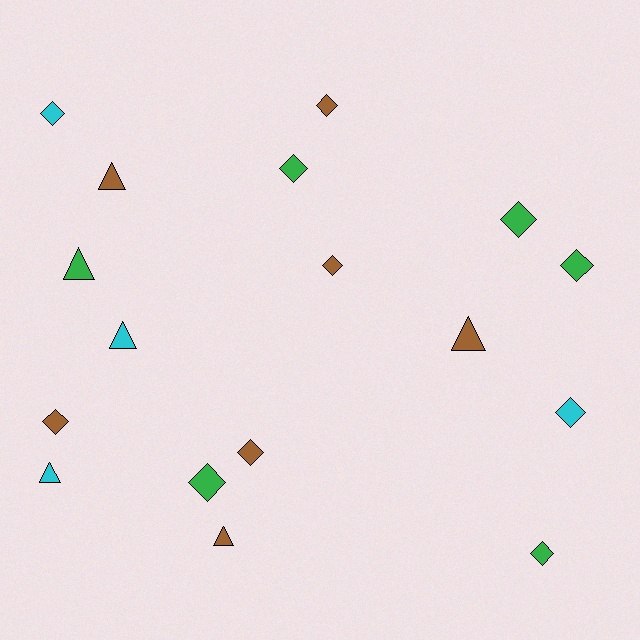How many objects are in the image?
There are 17 objects.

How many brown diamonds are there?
There are 4 brown diamonds.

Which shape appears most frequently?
Diamond, with 11 objects.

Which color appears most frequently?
Brown, with 7 objects.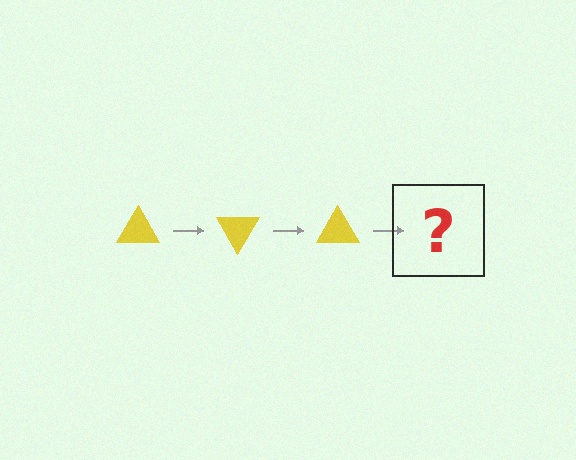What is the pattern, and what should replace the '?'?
The pattern is that the triangle rotates 60 degrees each step. The '?' should be a yellow triangle rotated 180 degrees.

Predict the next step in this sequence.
The next step is a yellow triangle rotated 180 degrees.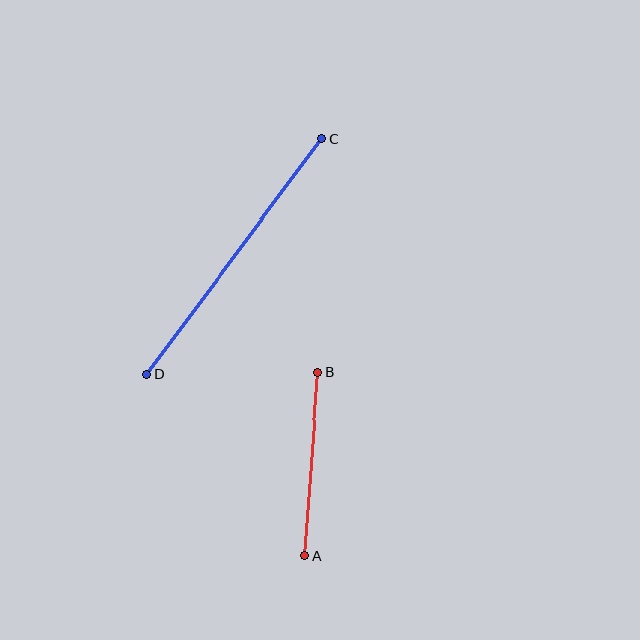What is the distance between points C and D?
The distance is approximately 293 pixels.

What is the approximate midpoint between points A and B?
The midpoint is at approximately (311, 464) pixels.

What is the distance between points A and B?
The distance is approximately 184 pixels.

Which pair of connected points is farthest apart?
Points C and D are farthest apart.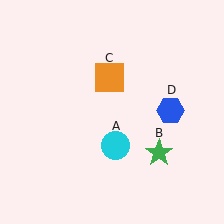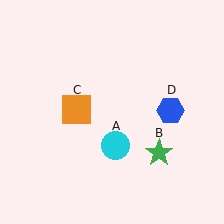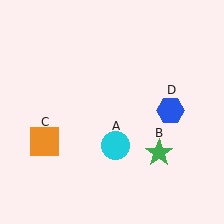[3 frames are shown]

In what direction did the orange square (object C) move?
The orange square (object C) moved down and to the left.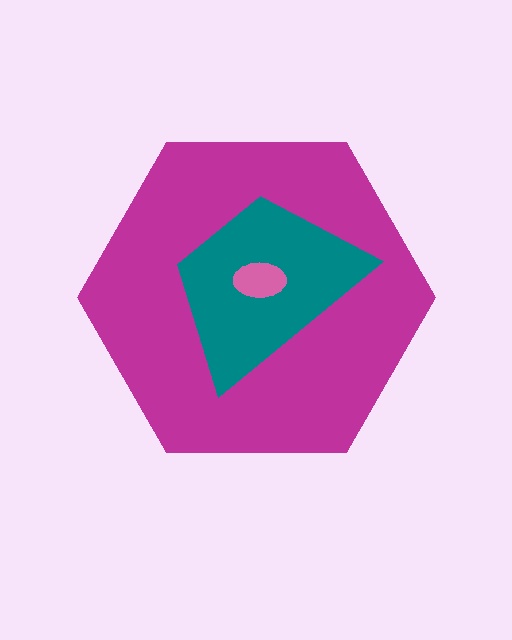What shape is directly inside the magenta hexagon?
The teal trapezoid.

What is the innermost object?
The pink ellipse.